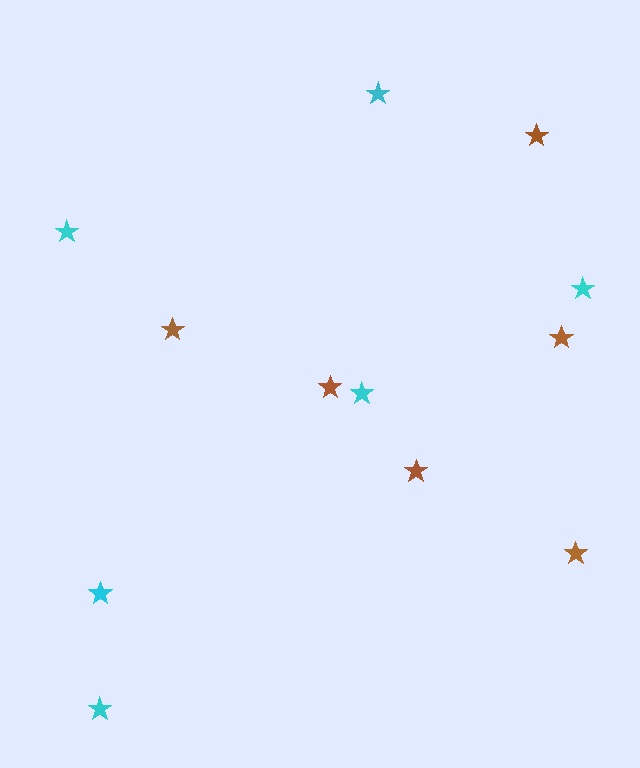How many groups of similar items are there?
There are 2 groups: one group of brown stars (6) and one group of cyan stars (6).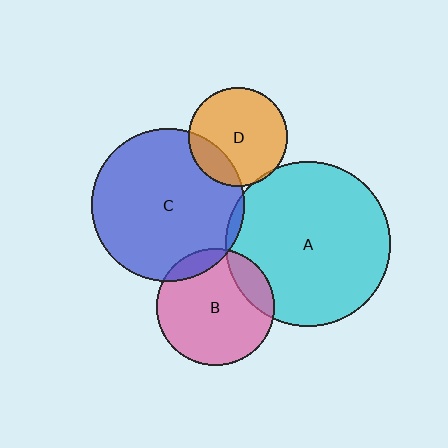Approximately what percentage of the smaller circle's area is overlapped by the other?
Approximately 10%.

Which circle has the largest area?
Circle A (cyan).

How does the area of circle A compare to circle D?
Approximately 2.8 times.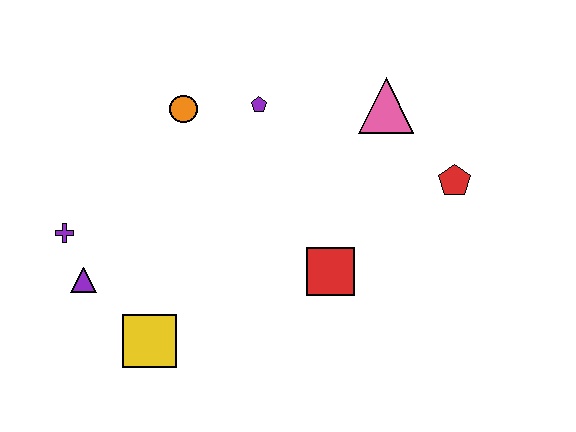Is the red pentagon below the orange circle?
Yes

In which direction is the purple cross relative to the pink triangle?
The purple cross is to the left of the pink triangle.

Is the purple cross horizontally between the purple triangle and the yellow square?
No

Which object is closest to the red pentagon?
The pink triangle is closest to the red pentagon.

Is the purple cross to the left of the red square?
Yes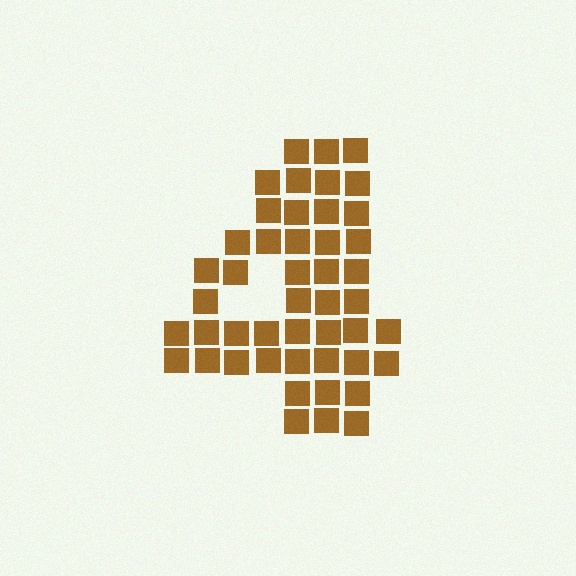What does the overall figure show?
The overall figure shows the digit 4.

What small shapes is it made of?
It is made of small squares.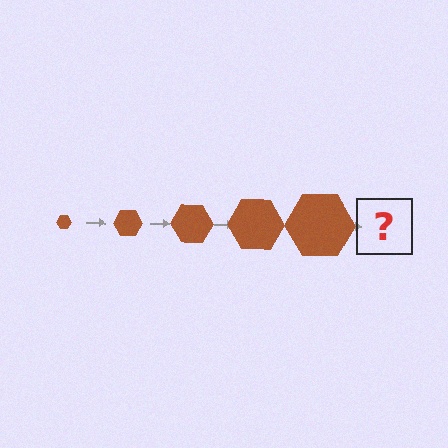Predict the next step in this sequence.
The next step is a brown hexagon, larger than the previous one.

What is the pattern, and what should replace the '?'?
The pattern is that the hexagon gets progressively larger each step. The '?' should be a brown hexagon, larger than the previous one.